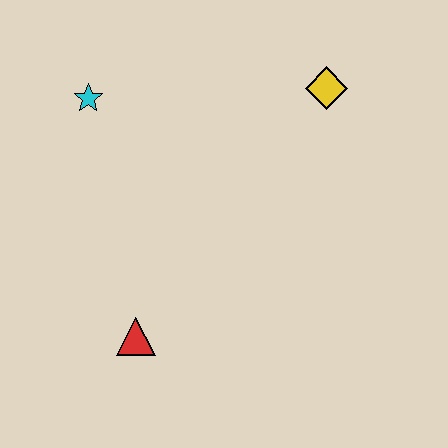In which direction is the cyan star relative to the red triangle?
The cyan star is above the red triangle.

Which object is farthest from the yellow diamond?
The red triangle is farthest from the yellow diamond.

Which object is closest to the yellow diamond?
The cyan star is closest to the yellow diamond.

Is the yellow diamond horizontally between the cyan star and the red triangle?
No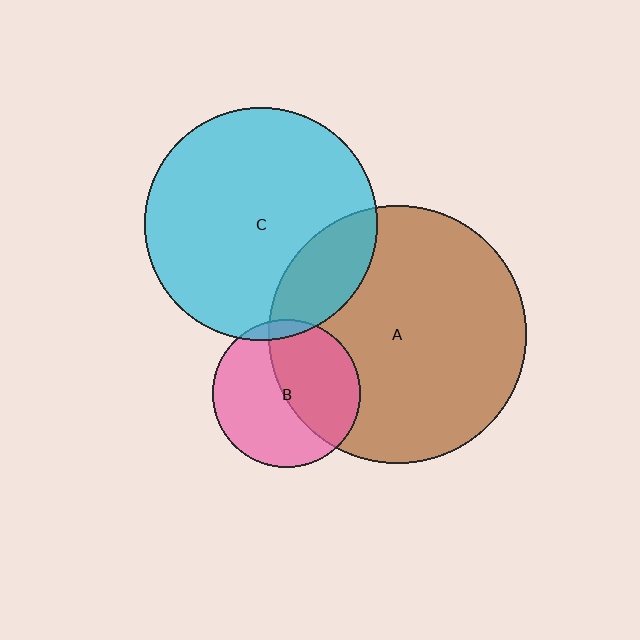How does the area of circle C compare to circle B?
Approximately 2.5 times.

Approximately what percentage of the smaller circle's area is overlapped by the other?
Approximately 45%.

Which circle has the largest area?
Circle A (brown).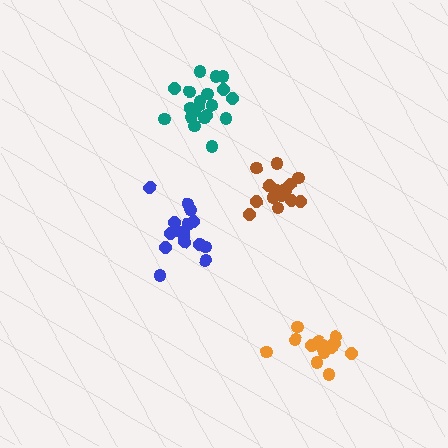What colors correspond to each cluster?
The clusters are colored: orange, brown, teal, blue.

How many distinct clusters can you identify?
There are 4 distinct clusters.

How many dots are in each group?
Group 1: 15 dots, Group 2: 15 dots, Group 3: 20 dots, Group 4: 17 dots (67 total).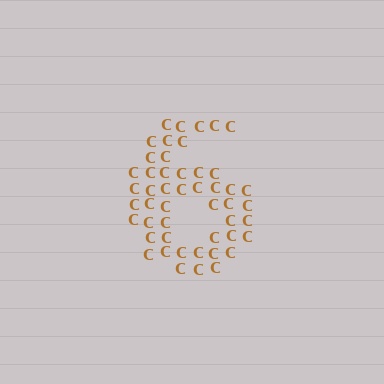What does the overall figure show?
The overall figure shows the digit 6.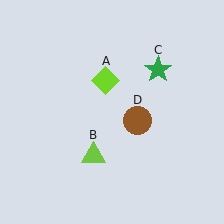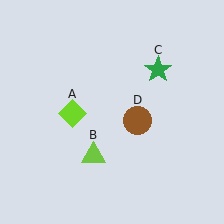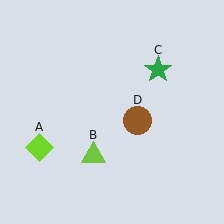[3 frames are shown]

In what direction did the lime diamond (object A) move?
The lime diamond (object A) moved down and to the left.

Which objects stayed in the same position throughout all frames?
Lime triangle (object B) and green star (object C) and brown circle (object D) remained stationary.